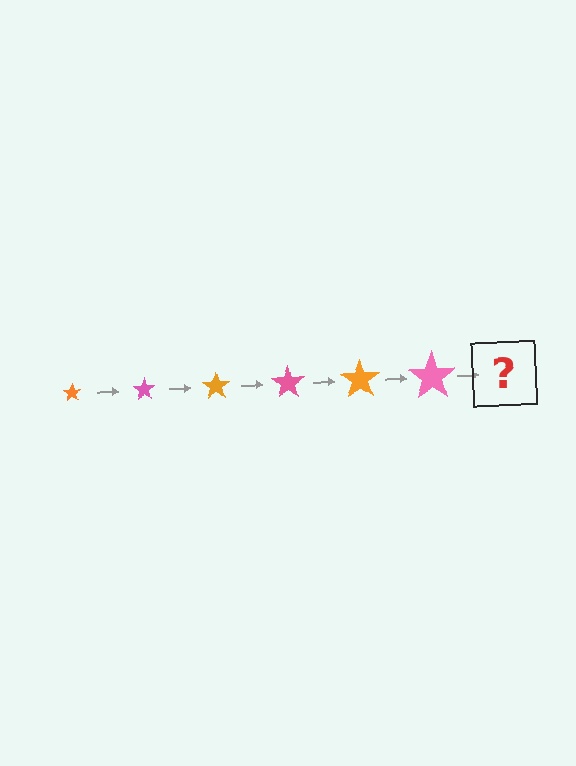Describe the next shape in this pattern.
It should be an orange star, larger than the previous one.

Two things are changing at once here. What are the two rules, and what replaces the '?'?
The two rules are that the star grows larger each step and the color cycles through orange and pink. The '?' should be an orange star, larger than the previous one.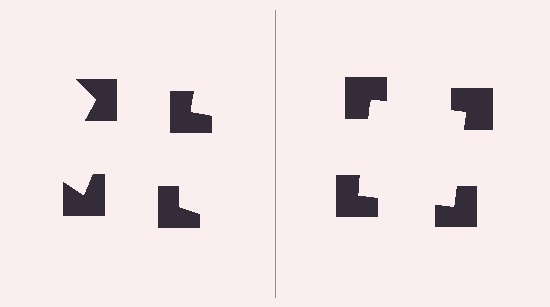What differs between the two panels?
The notched squares are positioned identically on both sides; only the wedge orientations differ. On the right they align to a square; on the left they are misaligned.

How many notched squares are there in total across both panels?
8 — 4 on each side.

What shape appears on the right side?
An illusory square.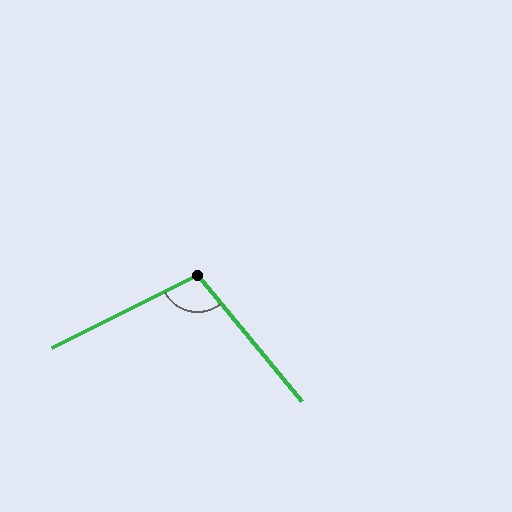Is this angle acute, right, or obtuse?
It is obtuse.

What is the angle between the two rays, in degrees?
Approximately 103 degrees.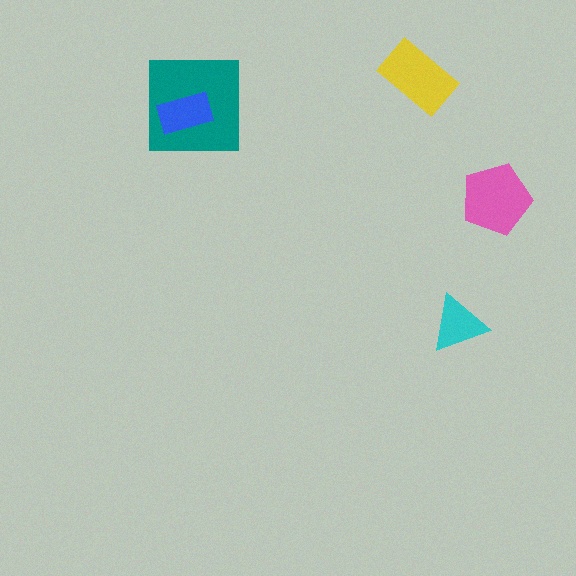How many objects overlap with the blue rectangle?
1 object overlaps with the blue rectangle.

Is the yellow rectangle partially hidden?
No, no other shape covers it.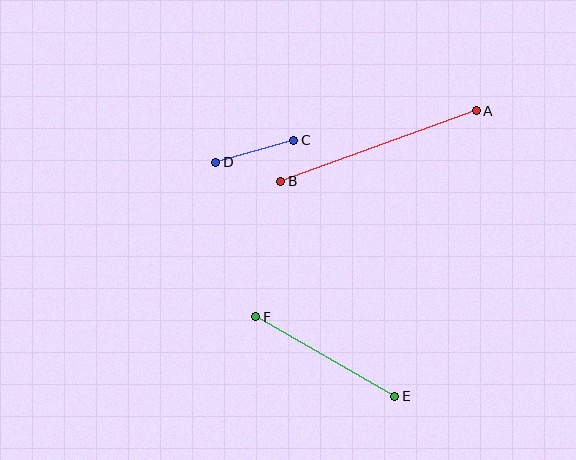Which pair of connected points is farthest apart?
Points A and B are farthest apart.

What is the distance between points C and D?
The distance is approximately 81 pixels.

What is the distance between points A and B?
The distance is approximately 208 pixels.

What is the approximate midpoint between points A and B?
The midpoint is at approximately (378, 146) pixels.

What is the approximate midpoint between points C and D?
The midpoint is at approximately (255, 151) pixels.